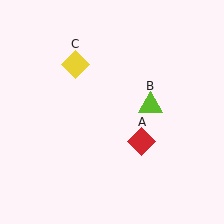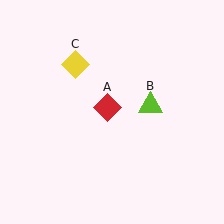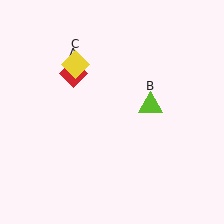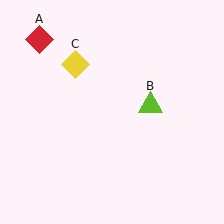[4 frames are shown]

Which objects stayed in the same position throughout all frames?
Lime triangle (object B) and yellow diamond (object C) remained stationary.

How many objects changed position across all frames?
1 object changed position: red diamond (object A).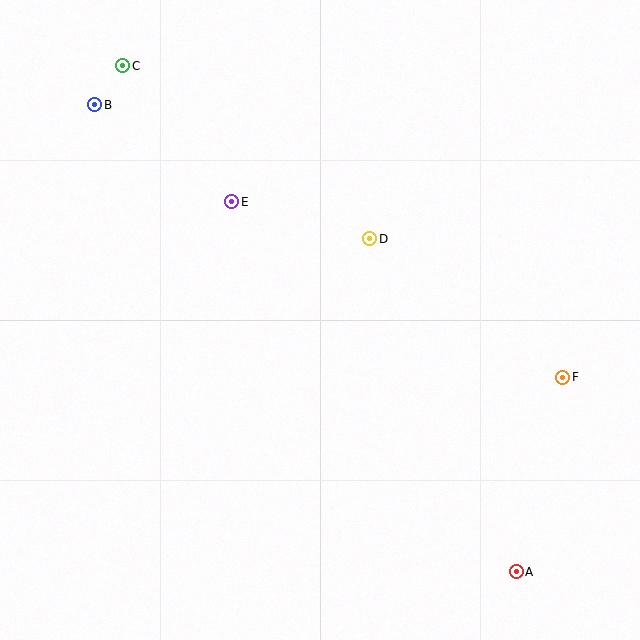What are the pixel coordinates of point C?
Point C is at (123, 66).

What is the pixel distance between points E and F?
The distance between E and F is 375 pixels.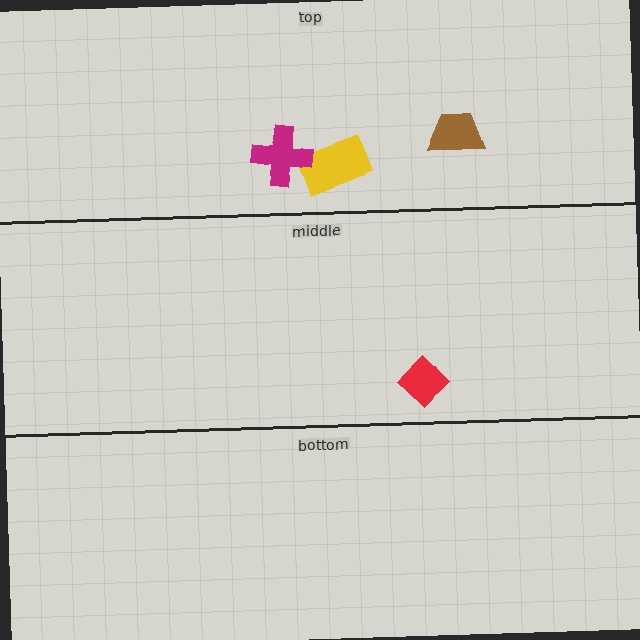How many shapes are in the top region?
3.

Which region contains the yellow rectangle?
The top region.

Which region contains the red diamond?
The middle region.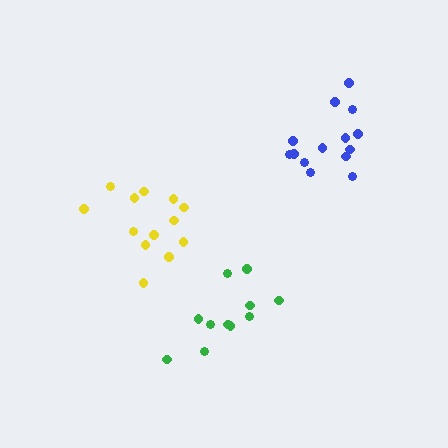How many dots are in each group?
Group 1: 14 dots, Group 2: 13 dots, Group 3: 11 dots (38 total).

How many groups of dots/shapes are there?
There are 3 groups.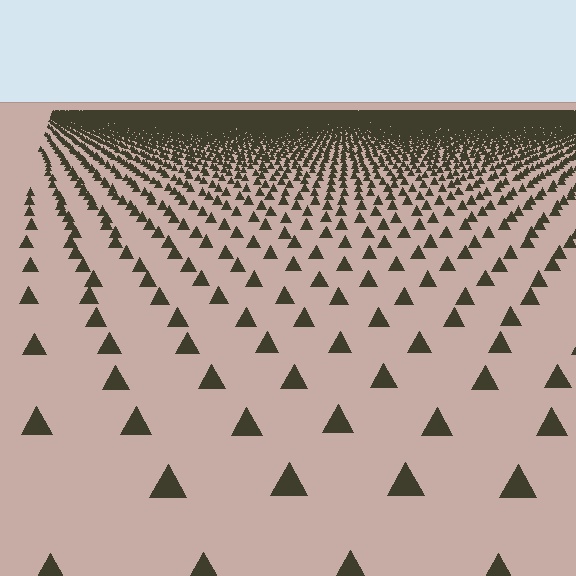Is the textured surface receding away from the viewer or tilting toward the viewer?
The surface is receding away from the viewer. Texture elements get smaller and denser toward the top.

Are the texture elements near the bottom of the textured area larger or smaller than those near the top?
Larger. Near the bottom, elements are closer to the viewer and appear at a bigger on-screen size.